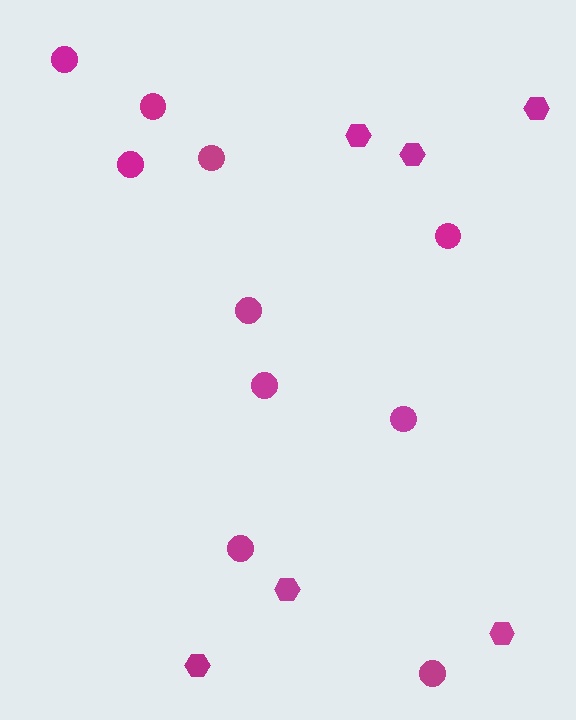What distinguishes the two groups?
There are 2 groups: one group of circles (10) and one group of hexagons (6).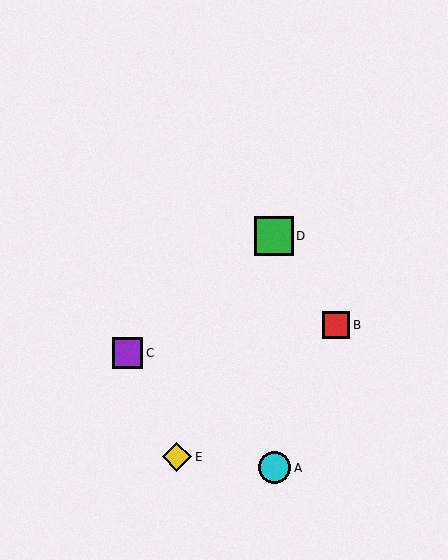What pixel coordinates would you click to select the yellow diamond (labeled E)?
Click at (177, 457) to select the yellow diamond E.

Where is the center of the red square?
The center of the red square is at (336, 325).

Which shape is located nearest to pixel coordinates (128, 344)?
The purple square (labeled C) at (128, 353) is nearest to that location.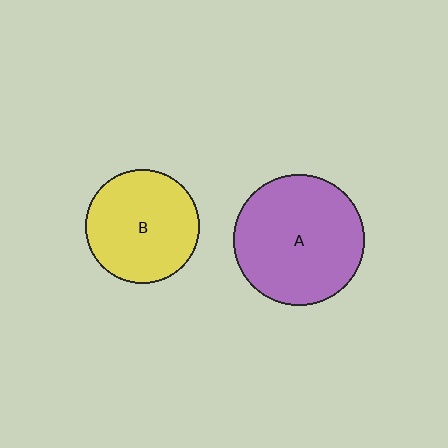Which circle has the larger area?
Circle A (purple).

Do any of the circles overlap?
No, none of the circles overlap.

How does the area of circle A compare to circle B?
Approximately 1.3 times.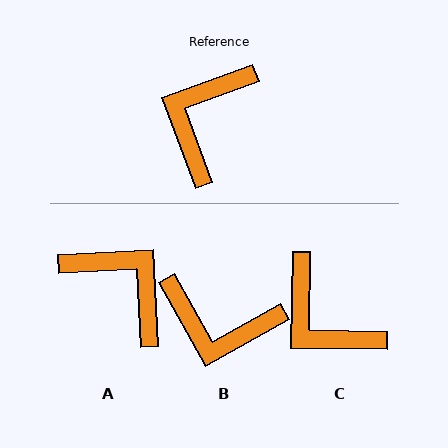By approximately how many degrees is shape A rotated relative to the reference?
Approximately 107 degrees clockwise.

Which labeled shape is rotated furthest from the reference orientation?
A, about 107 degrees away.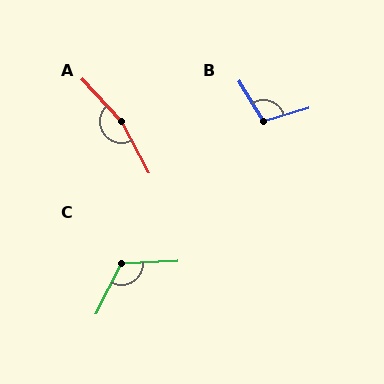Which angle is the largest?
A, at approximately 165 degrees.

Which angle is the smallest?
B, at approximately 105 degrees.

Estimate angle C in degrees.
Approximately 119 degrees.